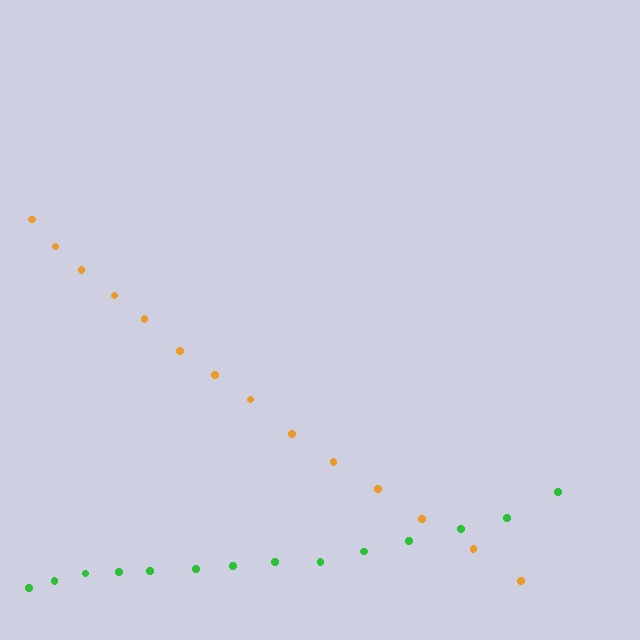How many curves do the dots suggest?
There are 2 distinct paths.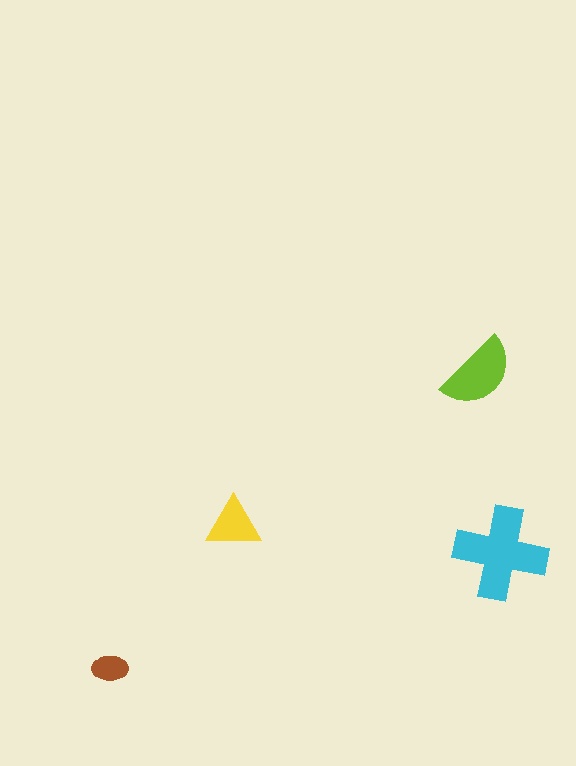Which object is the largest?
The cyan cross.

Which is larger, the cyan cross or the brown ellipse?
The cyan cross.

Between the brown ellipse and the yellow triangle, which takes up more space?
The yellow triangle.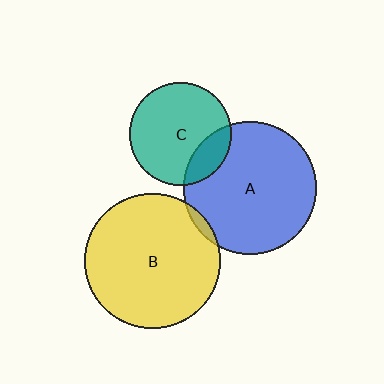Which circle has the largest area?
Circle B (yellow).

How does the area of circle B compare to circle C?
Approximately 1.8 times.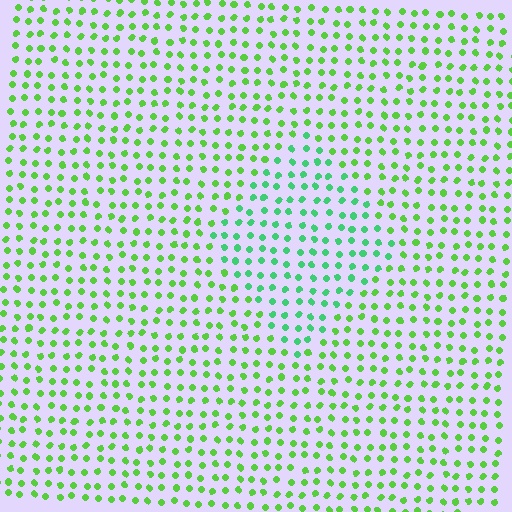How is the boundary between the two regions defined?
The boundary is defined purely by a slight shift in hue (about 33 degrees). Spacing, size, and orientation are identical on both sides.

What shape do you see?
I see a diamond.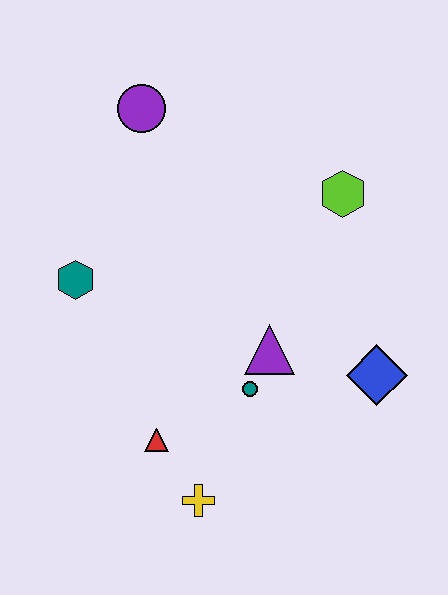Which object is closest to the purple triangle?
The teal circle is closest to the purple triangle.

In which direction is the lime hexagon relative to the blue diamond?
The lime hexagon is above the blue diamond.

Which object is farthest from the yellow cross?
The purple circle is farthest from the yellow cross.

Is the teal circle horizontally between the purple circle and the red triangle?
No